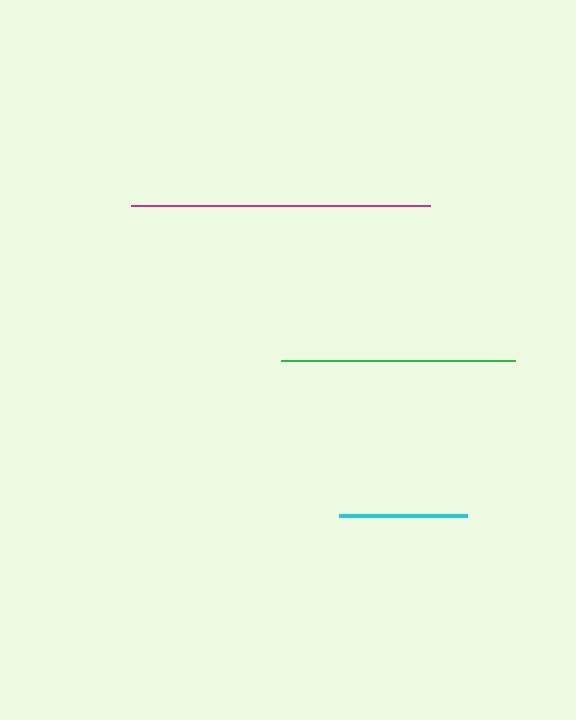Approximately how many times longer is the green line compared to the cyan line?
The green line is approximately 1.8 times the length of the cyan line.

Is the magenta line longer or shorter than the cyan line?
The magenta line is longer than the cyan line.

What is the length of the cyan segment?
The cyan segment is approximately 128 pixels long.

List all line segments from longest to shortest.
From longest to shortest: magenta, green, cyan.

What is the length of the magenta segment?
The magenta segment is approximately 299 pixels long.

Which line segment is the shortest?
The cyan line is the shortest at approximately 128 pixels.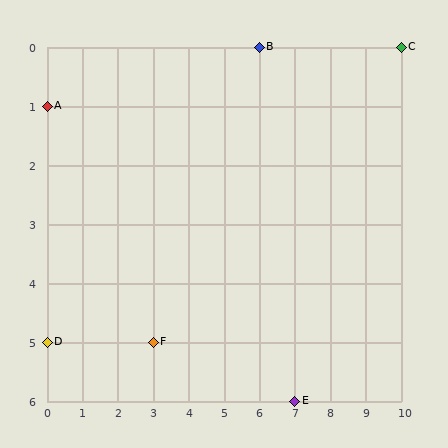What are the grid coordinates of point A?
Point A is at grid coordinates (0, 1).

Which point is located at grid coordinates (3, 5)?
Point F is at (3, 5).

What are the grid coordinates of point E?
Point E is at grid coordinates (7, 6).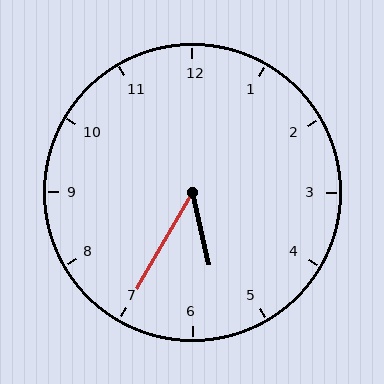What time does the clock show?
5:35.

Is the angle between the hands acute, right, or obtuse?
It is acute.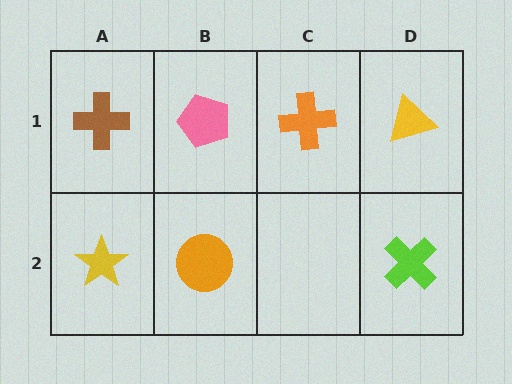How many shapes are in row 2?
3 shapes.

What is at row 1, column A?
A brown cross.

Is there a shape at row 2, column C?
No, that cell is empty.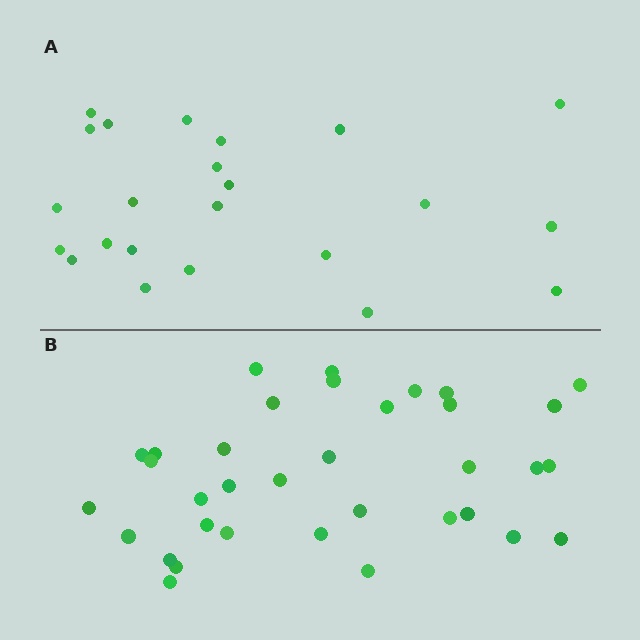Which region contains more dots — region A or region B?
Region B (the bottom region) has more dots.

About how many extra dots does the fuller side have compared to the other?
Region B has roughly 12 or so more dots than region A.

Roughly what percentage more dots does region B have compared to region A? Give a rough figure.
About 50% more.